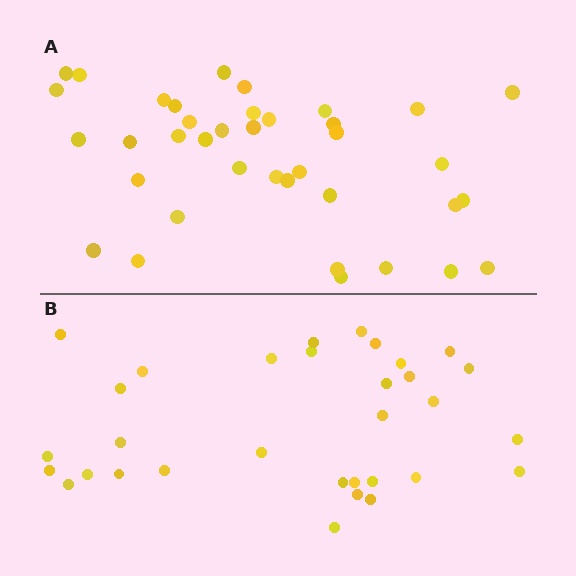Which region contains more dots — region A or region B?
Region A (the top region) has more dots.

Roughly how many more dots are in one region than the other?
Region A has about 6 more dots than region B.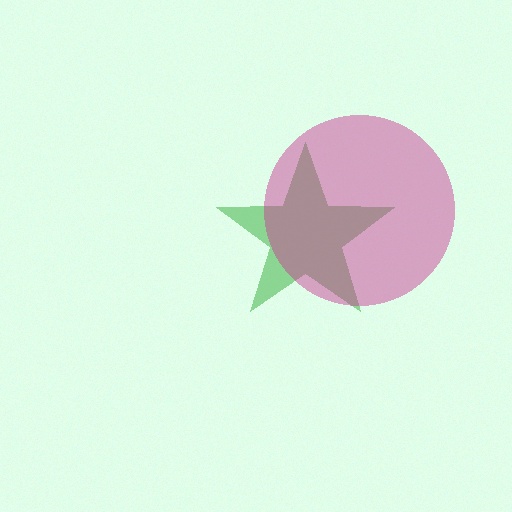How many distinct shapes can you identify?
There are 2 distinct shapes: a green star, a magenta circle.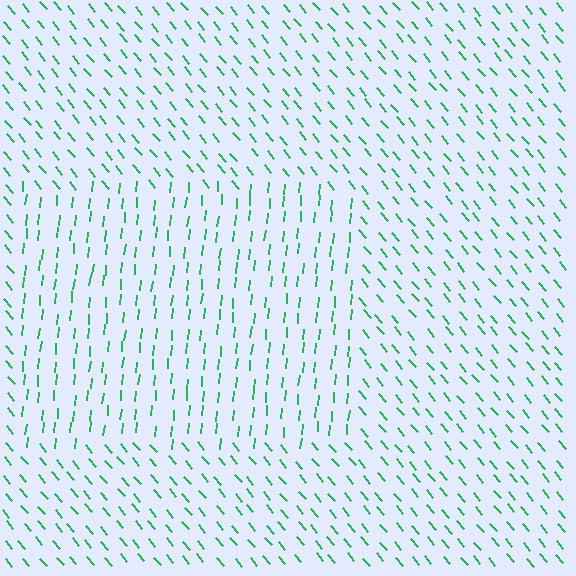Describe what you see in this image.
The image is filled with small green line segments. A rectangle region in the image has lines oriented differently from the surrounding lines, creating a visible texture boundary.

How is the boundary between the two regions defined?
The boundary is defined purely by a change in line orientation (approximately 45 degrees difference). All lines are the same color and thickness.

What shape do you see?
I see a rectangle.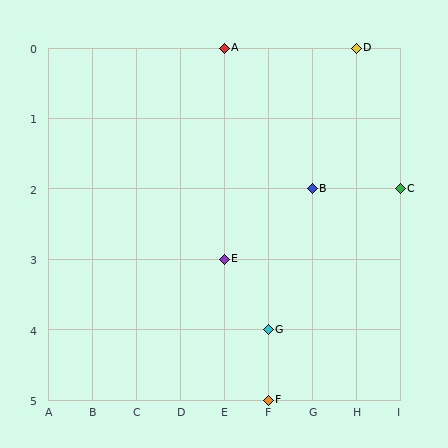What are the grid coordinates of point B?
Point B is at grid coordinates (G, 2).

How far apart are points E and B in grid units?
Points E and B are 2 columns and 1 row apart (about 2.2 grid units diagonally).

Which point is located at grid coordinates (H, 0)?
Point D is at (H, 0).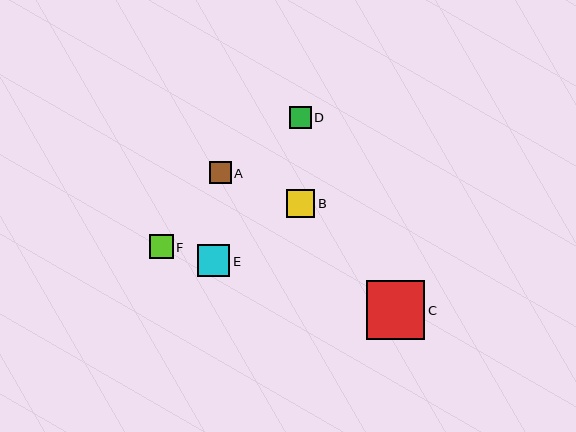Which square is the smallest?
Square A is the smallest with a size of approximately 22 pixels.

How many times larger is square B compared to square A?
Square B is approximately 1.3 times the size of square A.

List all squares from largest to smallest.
From largest to smallest: C, E, B, F, D, A.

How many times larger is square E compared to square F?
Square E is approximately 1.4 times the size of square F.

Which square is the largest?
Square C is the largest with a size of approximately 59 pixels.